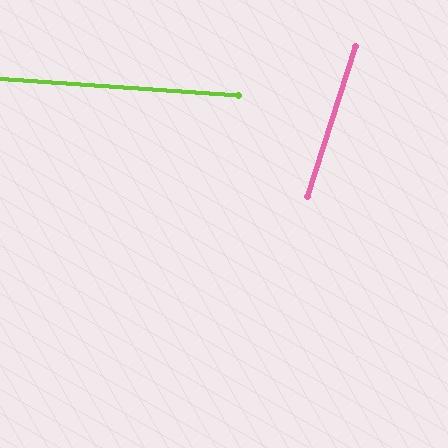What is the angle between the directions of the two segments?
Approximately 76 degrees.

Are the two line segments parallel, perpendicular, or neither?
Neither parallel nor perpendicular — they differ by about 76°.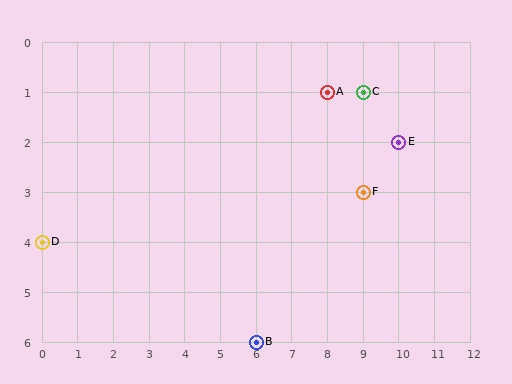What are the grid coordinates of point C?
Point C is at grid coordinates (9, 1).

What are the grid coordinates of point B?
Point B is at grid coordinates (6, 6).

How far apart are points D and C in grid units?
Points D and C are 9 columns and 3 rows apart (about 9.5 grid units diagonally).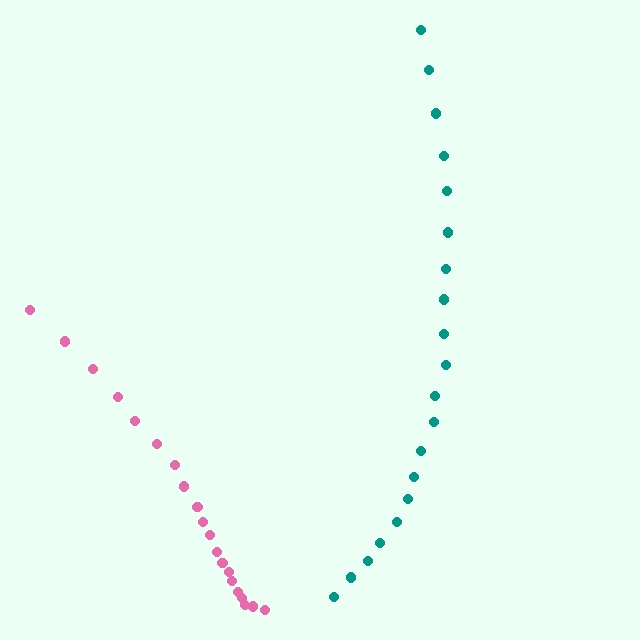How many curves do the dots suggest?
There are 2 distinct paths.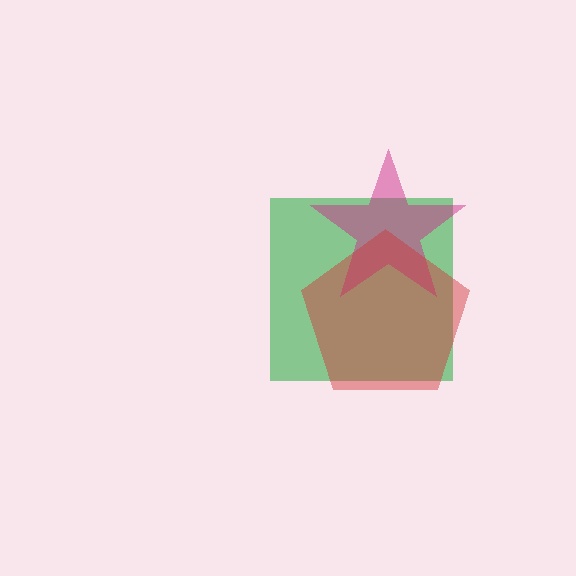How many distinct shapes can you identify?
There are 3 distinct shapes: a green square, a magenta star, a red pentagon.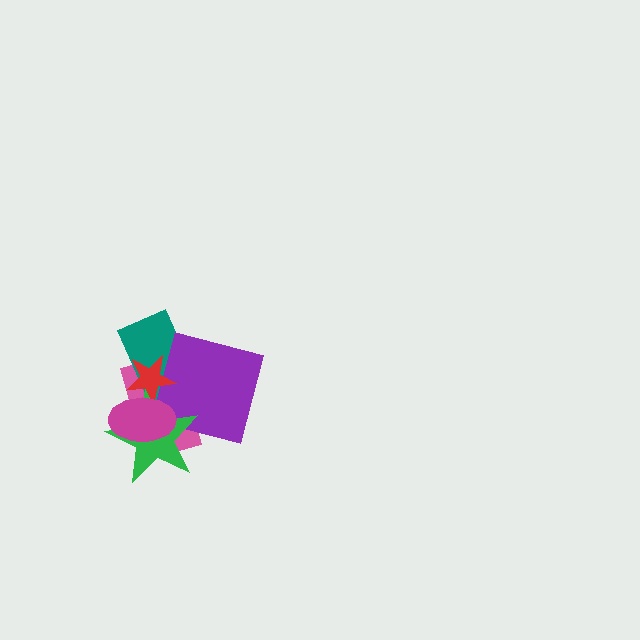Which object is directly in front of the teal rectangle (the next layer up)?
The purple square is directly in front of the teal rectangle.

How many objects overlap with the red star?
5 objects overlap with the red star.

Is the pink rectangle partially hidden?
Yes, it is partially covered by another shape.